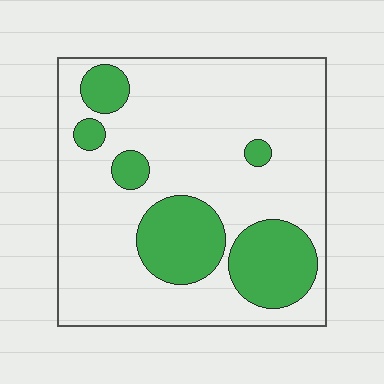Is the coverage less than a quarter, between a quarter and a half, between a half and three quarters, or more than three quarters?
Less than a quarter.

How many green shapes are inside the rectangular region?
6.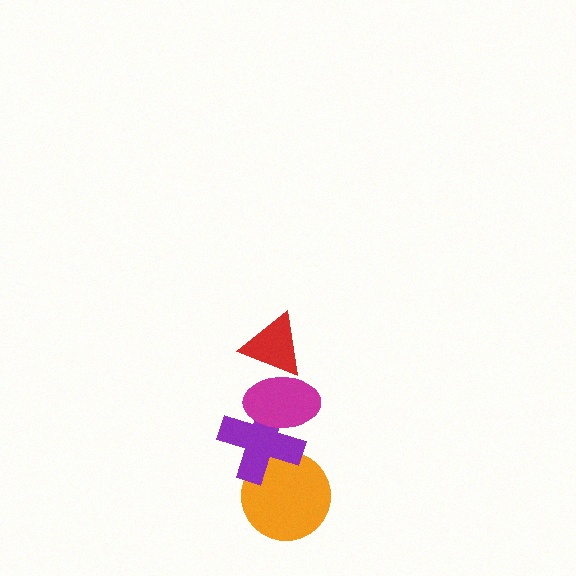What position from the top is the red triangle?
The red triangle is 1st from the top.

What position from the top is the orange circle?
The orange circle is 4th from the top.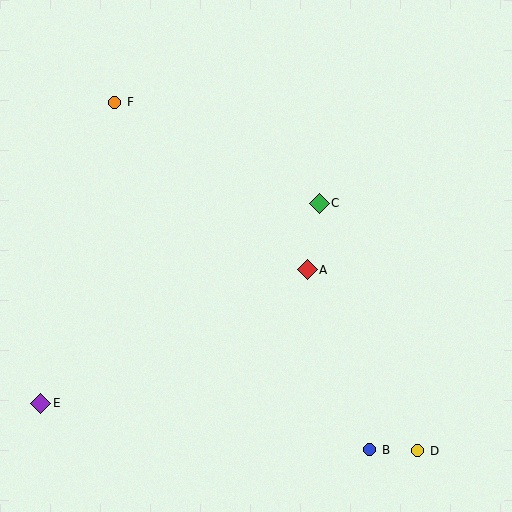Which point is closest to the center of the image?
Point A at (307, 270) is closest to the center.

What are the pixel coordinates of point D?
Point D is at (417, 451).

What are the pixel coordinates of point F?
Point F is at (115, 102).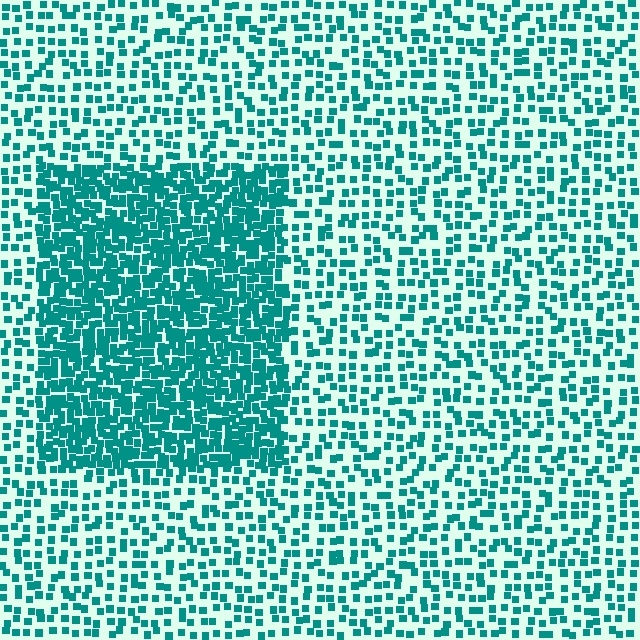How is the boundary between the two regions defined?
The boundary is defined by a change in element density (approximately 2.4x ratio). All elements are the same color, size, and shape.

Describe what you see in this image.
The image contains small teal elements arranged at two different densities. A rectangle-shaped region is visible where the elements are more densely packed than the surrounding area.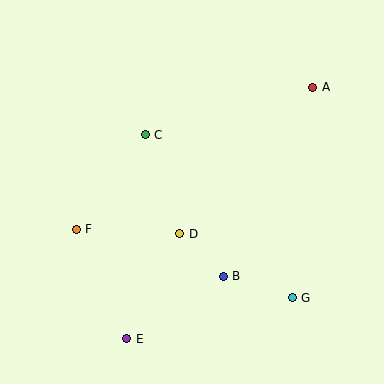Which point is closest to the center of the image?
Point D at (180, 234) is closest to the center.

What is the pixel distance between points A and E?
The distance between A and E is 313 pixels.